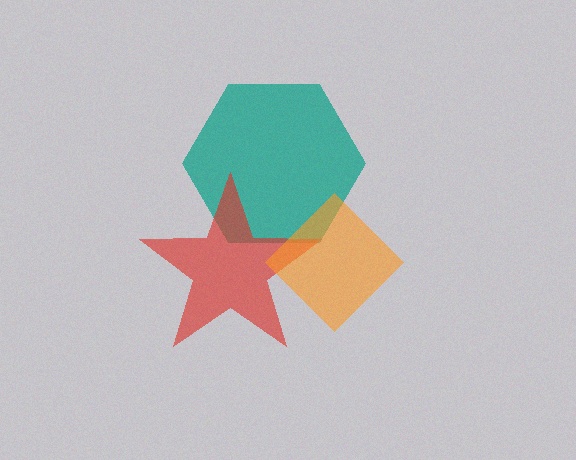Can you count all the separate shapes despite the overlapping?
Yes, there are 3 separate shapes.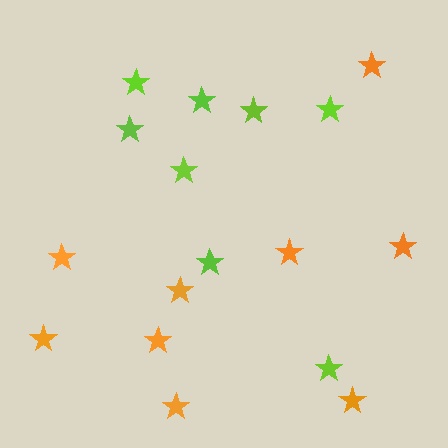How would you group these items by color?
There are 2 groups: one group of orange stars (9) and one group of lime stars (8).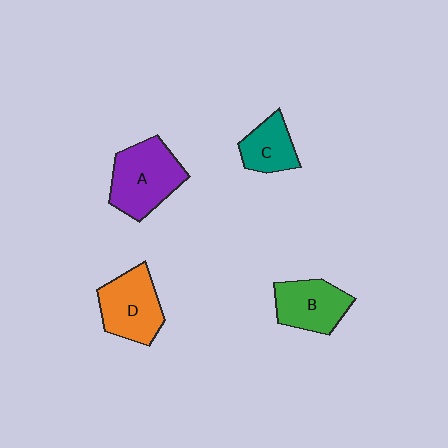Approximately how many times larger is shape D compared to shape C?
Approximately 1.5 times.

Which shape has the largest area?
Shape A (purple).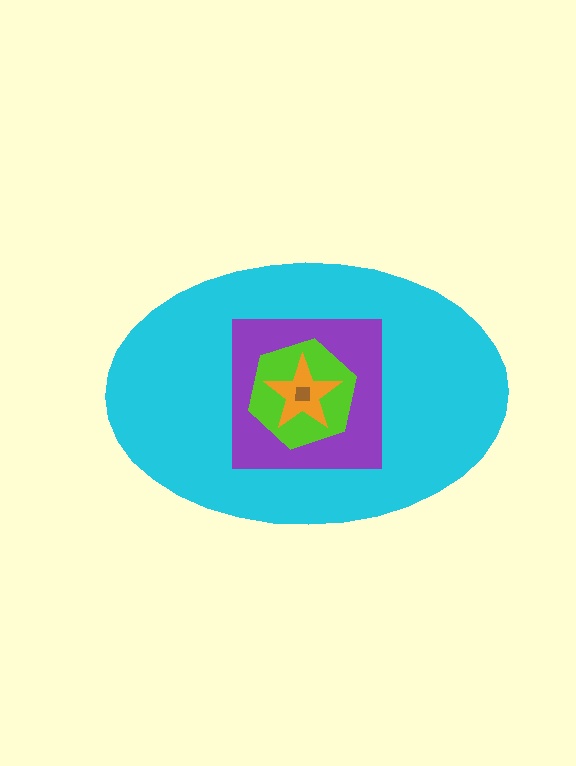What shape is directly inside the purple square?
The lime hexagon.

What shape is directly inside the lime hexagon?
The orange star.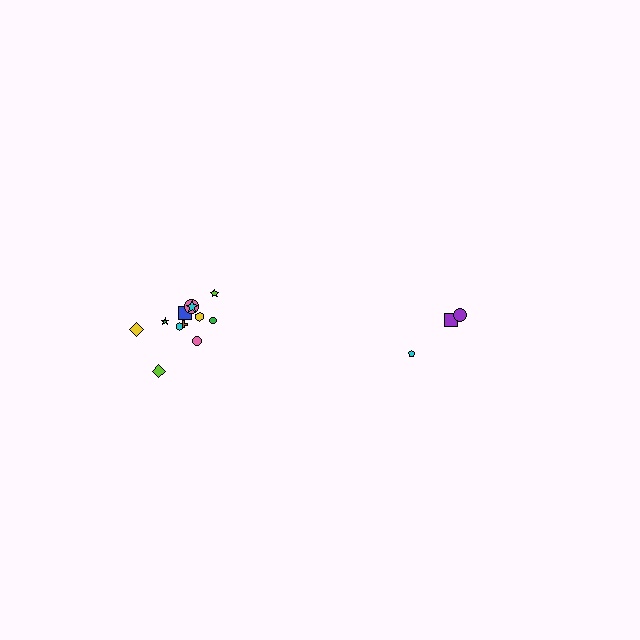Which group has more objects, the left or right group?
The left group.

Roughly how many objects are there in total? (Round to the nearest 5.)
Roughly 15 objects in total.